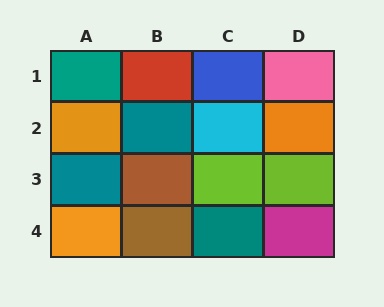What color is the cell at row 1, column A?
Teal.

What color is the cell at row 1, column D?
Pink.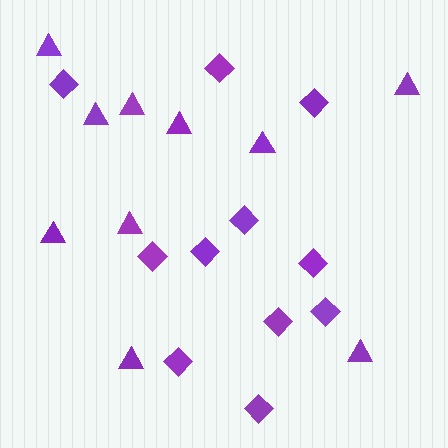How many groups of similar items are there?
There are 2 groups: one group of diamonds (11) and one group of triangles (10).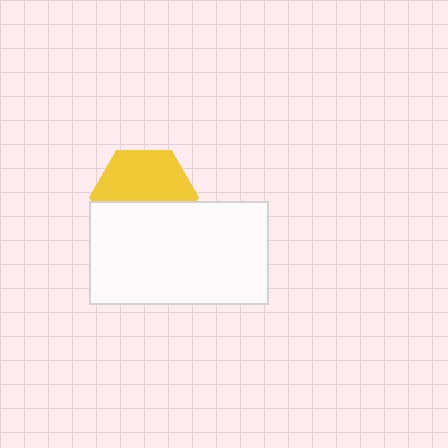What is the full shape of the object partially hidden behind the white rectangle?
The partially hidden object is a yellow hexagon.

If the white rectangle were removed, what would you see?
You would see the complete yellow hexagon.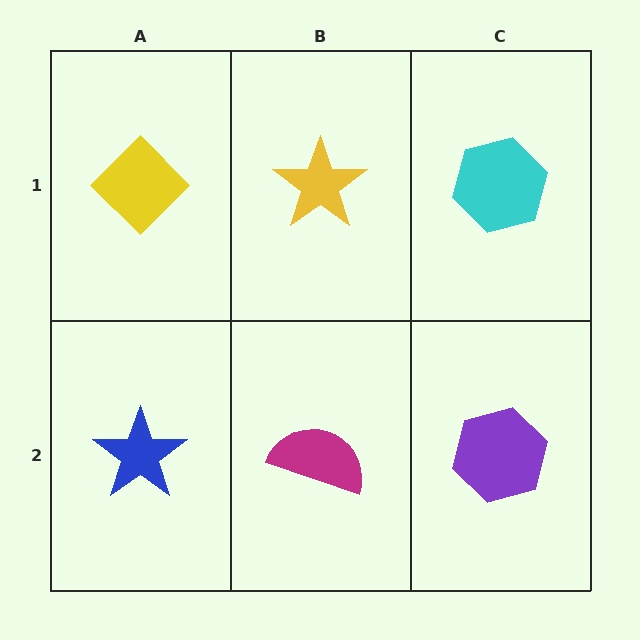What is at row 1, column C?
A cyan hexagon.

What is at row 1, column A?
A yellow diamond.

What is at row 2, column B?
A magenta semicircle.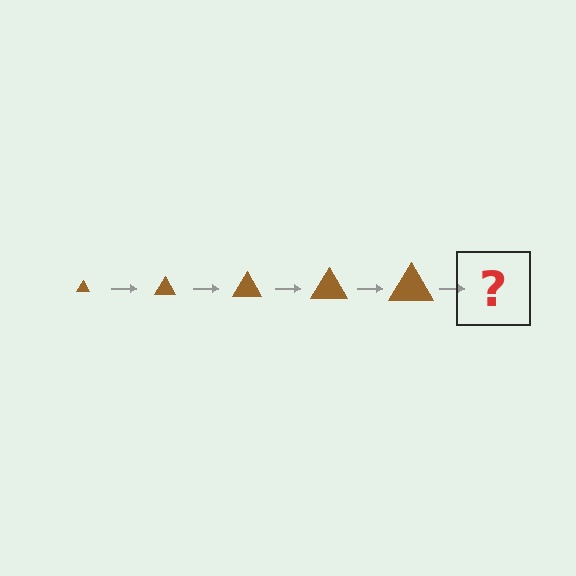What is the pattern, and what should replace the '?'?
The pattern is that the triangle gets progressively larger each step. The '?' should be a brown triangle, larger than the previous one.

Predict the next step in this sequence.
The next step is a brown triangle, larger than the previous one.